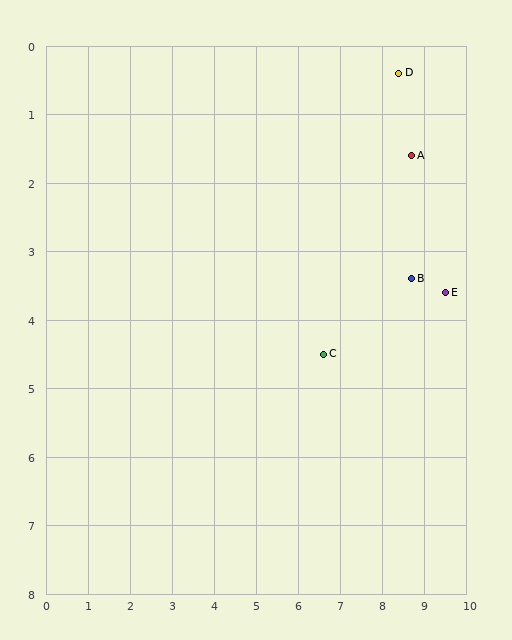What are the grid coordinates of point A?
Point A is at approximately (8.7, 1.6).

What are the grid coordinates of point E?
Point E is at approximately (9.5, 3.6).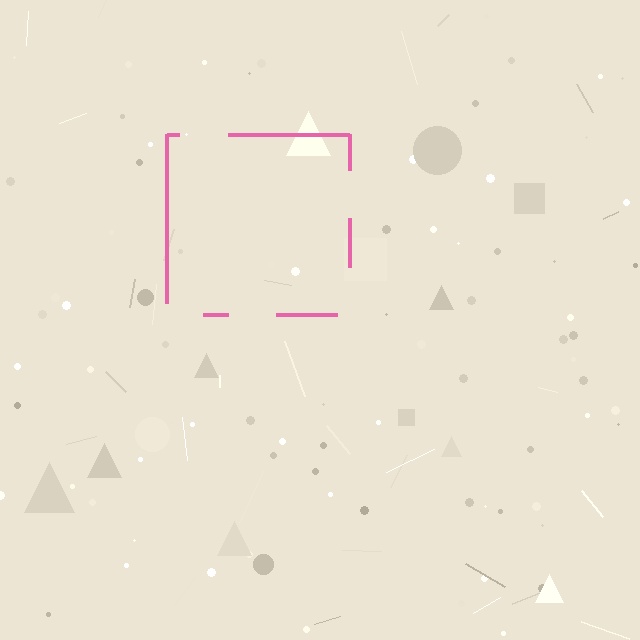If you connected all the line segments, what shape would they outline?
They would outline a square.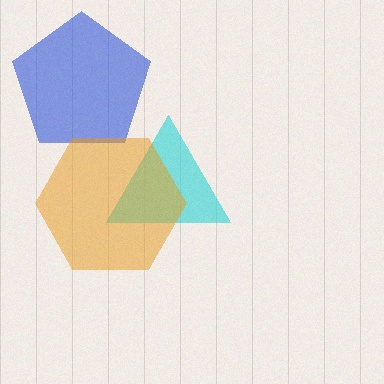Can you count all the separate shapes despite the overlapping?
Yes, there are 3 separate shapes.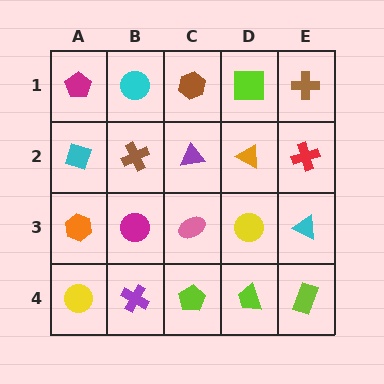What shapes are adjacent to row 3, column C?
A purple triangle (row 2, column C), a lime pentagon (row 4, column C), a magenta circle (row 3, column B), a yellow circle (row 3, column D).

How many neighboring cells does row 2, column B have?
4.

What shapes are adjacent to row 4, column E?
A cyan triangle (row 3, column E), a lime trapezoid (row 4, column D).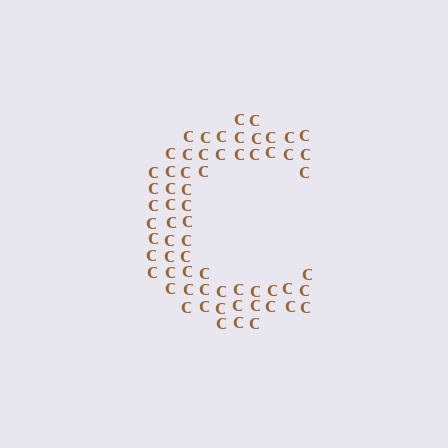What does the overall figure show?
The overall figure shows the letter C.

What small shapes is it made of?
It is made of small letter C's.